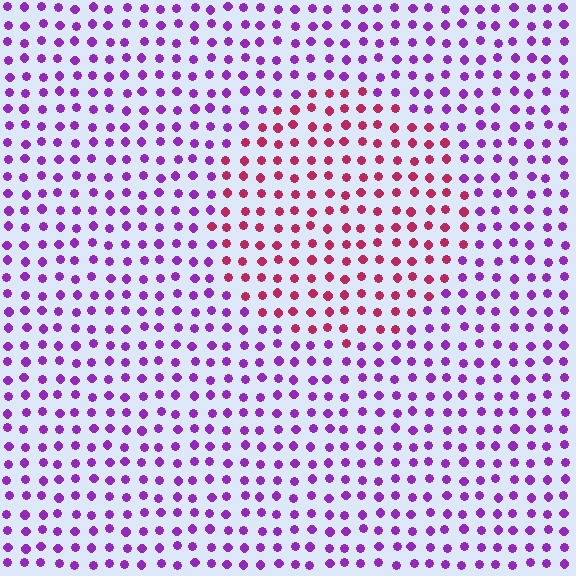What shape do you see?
I see a circle.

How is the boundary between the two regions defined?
The boundary is defined purely by a slight shift in hue (about 54 degrees). Spacing, size, and orientation are identical on both sides.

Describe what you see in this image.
The image is filled with small purple elements in a uniform arrangement. A circle-shaped region is visible where the elements are tinted to a slightly different hue, forming a subtle color boundary.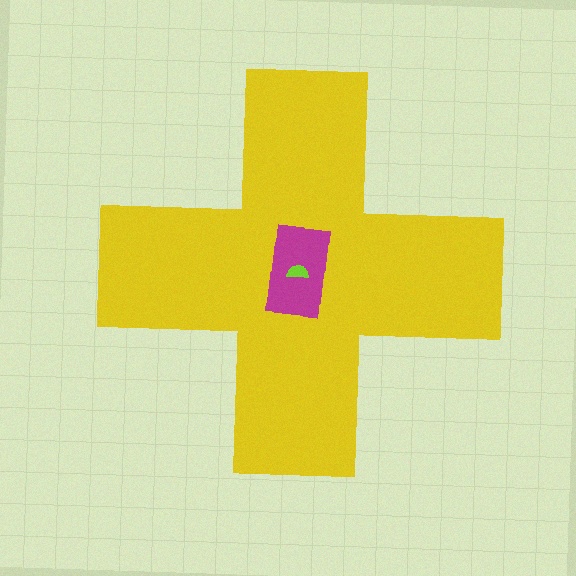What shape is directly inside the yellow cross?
The magenta rectangle.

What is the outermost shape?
The yellow cross.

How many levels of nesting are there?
3.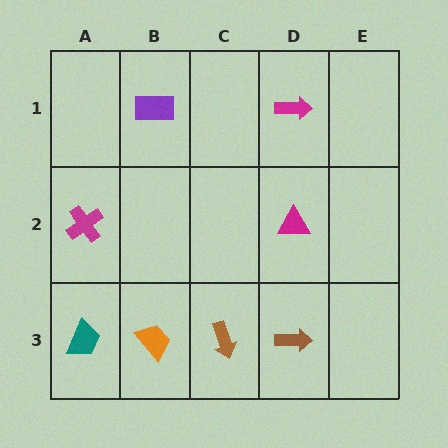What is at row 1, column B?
A purple rectangle.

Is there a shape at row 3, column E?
No, that cell is empty.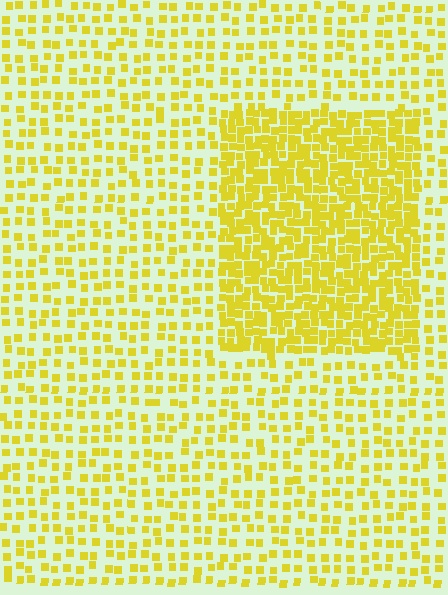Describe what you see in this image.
The image contains small yellow elements arranged at two different densities. A rectangle-shaped region is visible where the elements are more densely packed than the surrounding area.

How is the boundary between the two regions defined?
The boundary is defined by a change in element density (approximately 2.3x ratio). All elements are the same color, size, and shape.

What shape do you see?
I see a rectangle.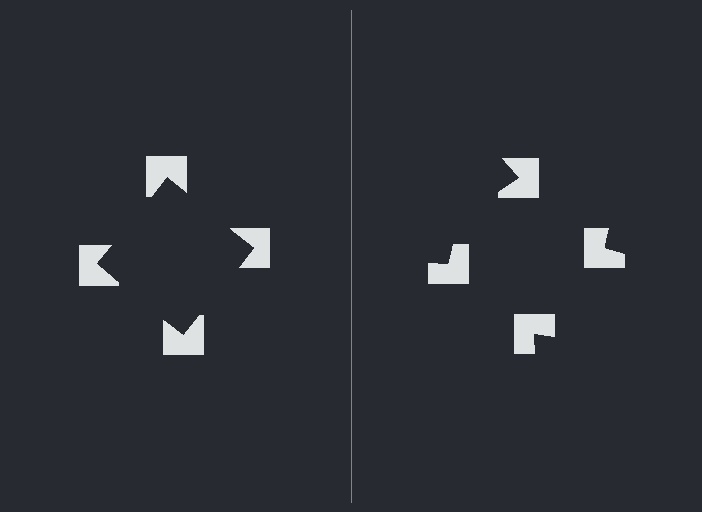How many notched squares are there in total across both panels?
8 — 4 on each side.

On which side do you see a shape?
An illusory square appears on the left side. On the right side the wedge cuts are rotated, so no coherent shape forms.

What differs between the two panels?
The notched squares are positioned identically on both sides; only the wedge orientations differ. On the left they align to a square; on the right they are misaligned.